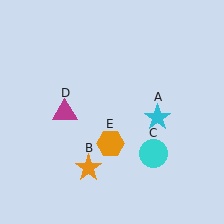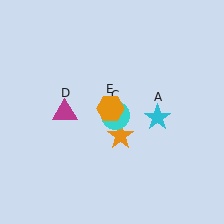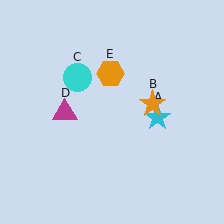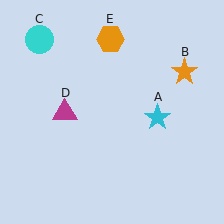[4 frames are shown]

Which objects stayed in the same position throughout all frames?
Cyan star (object A) and magenta triangle (object D) remained stationary.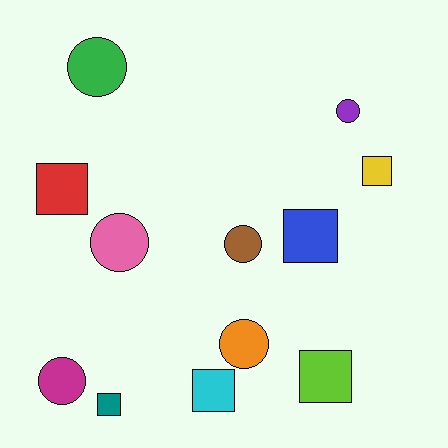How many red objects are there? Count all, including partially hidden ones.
There is 1 red object.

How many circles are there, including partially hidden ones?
There are 6 circles.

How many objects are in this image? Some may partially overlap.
There are 12 objects.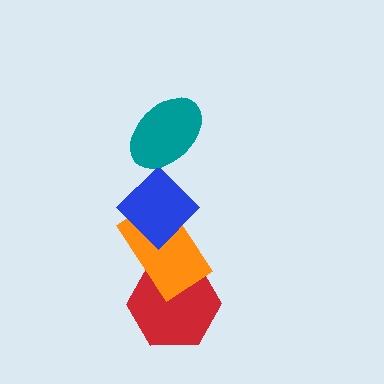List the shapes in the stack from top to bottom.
From top to bottom: the teal ellipse, the blue diamond, the orange rectangle, the red hexagon.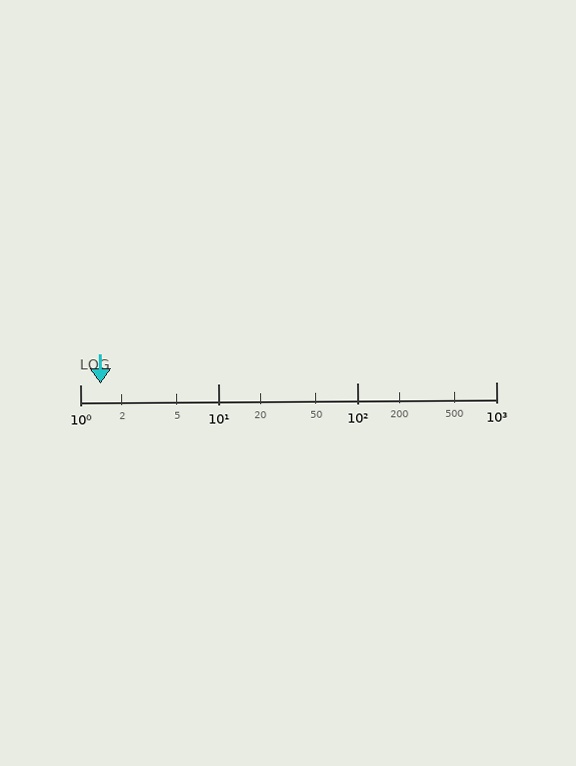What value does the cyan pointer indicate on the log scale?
The pointer indicates approximately 1.4.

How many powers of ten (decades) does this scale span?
The scale spans 3 decades, from 1 to 1000.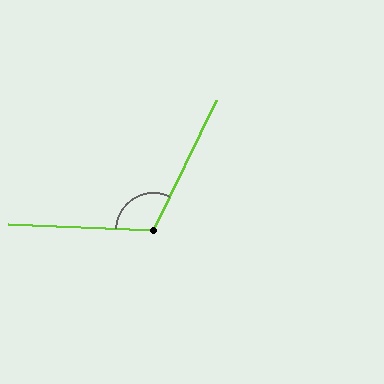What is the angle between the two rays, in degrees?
Approximately 113 degrees.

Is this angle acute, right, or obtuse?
It is obtuse.